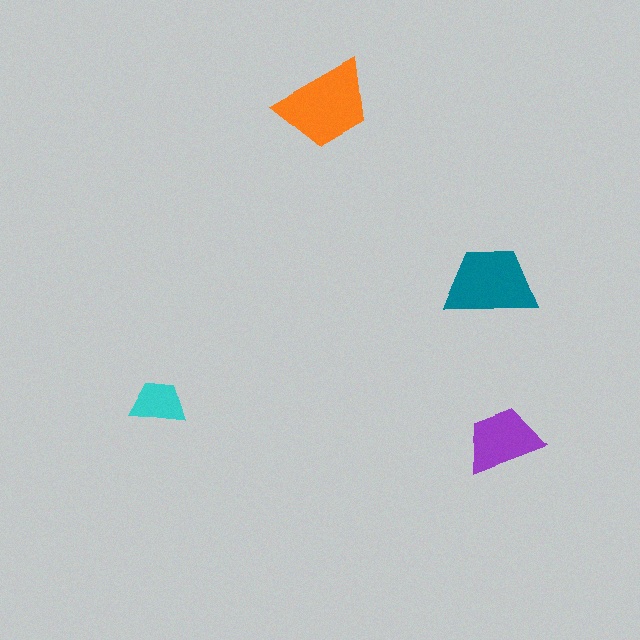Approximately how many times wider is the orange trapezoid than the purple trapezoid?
About 1.5 times wider.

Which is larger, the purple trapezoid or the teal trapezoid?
The teal one.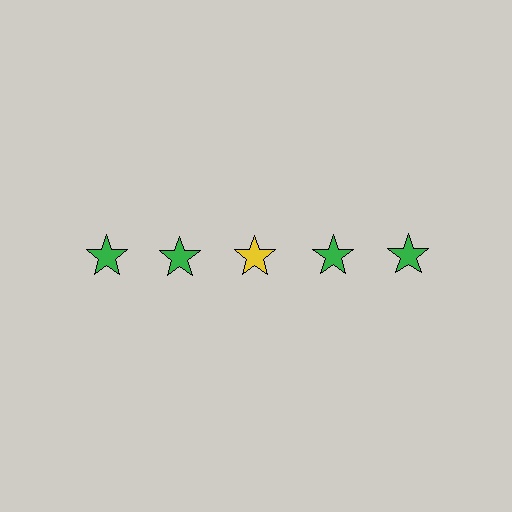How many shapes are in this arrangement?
There are 5 shapes arranged in a grid pattern.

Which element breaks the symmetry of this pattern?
The yellow star in the top row, center column breaks the symmetry. All other shapes are green stars.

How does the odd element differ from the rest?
It has a different color: yellow instead of green.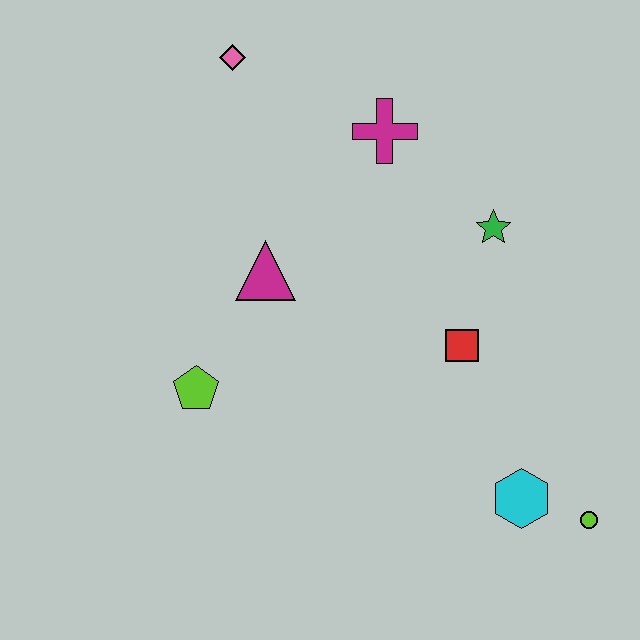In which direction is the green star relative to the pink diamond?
The green star is to the right of the pink diamond.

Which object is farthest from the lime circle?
The pink diamond is farthest from the lime circle.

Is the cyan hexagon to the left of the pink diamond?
No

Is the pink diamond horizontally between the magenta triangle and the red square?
No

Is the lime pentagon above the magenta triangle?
No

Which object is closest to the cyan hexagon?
The lime circle is closest to the cyan hexagon.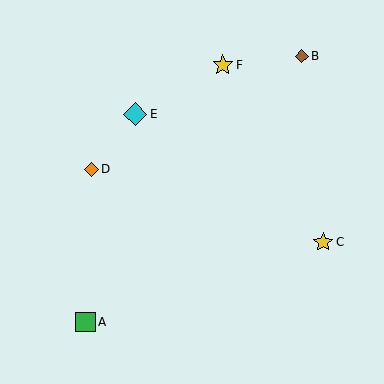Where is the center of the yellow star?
The center of the yellow star is at (323, 242).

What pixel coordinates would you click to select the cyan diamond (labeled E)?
Click at (135, 114) to select the cyan diamond E.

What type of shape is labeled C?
Shape C is a yellow star.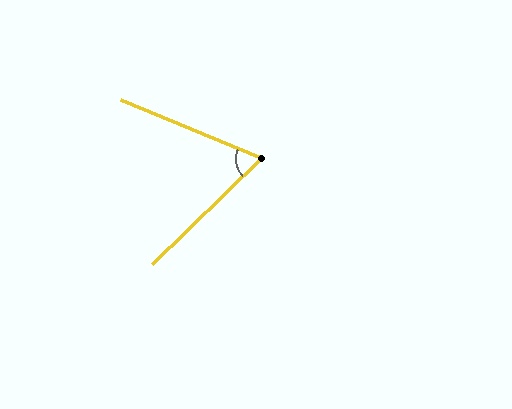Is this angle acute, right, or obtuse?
It is acute.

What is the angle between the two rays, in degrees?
Approximately 67 degrees.